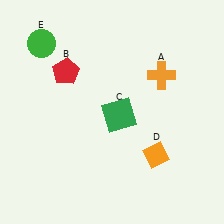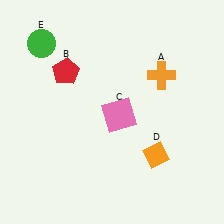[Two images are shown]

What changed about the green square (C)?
In Image 1, C is green. In Image 2, it changed to pink.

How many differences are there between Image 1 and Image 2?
There is 1 difference between the two images.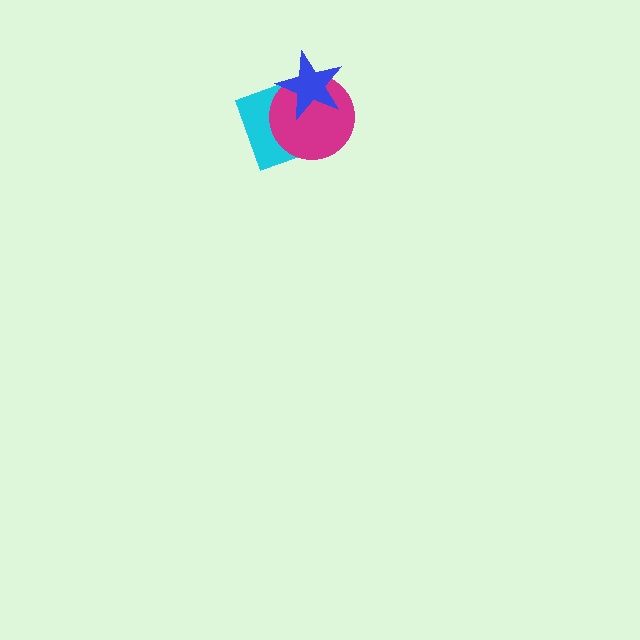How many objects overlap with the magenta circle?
2 objects overlap with the magenta circle.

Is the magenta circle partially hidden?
Yes, it is partially covered by another shape.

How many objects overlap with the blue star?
2 objects overlap with the blue star.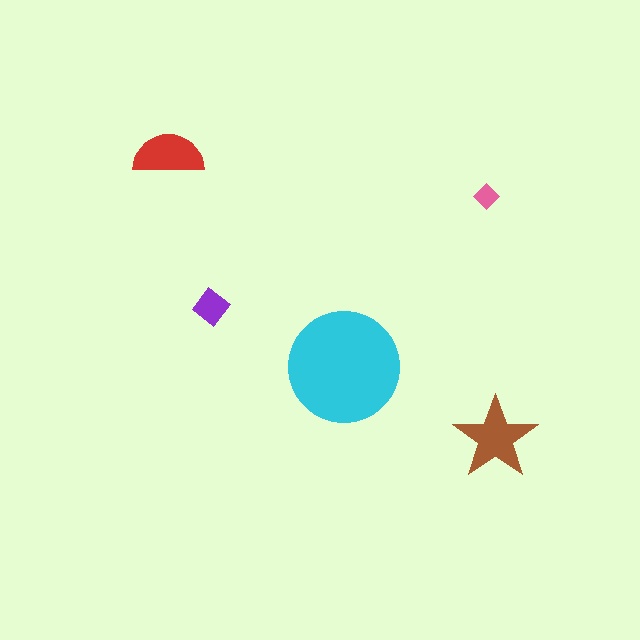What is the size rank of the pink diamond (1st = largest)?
5th.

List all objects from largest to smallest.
The cyan circle, the brown star, the red semicircle, the purple diamond, the pink diamond.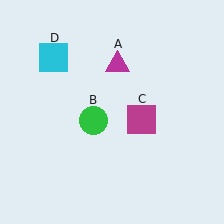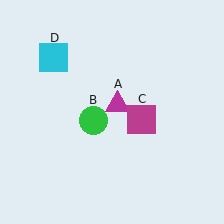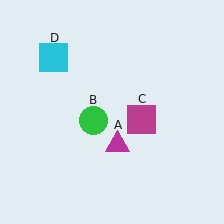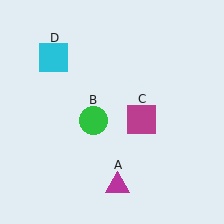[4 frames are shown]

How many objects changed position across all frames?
1 object changed position: magenta triangle (object A).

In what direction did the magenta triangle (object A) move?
The magenta triangle (object A) moved down.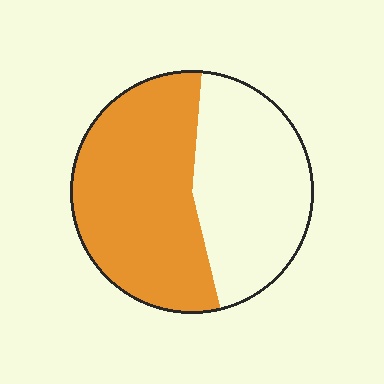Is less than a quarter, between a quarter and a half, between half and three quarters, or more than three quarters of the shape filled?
Between half and three quarters.